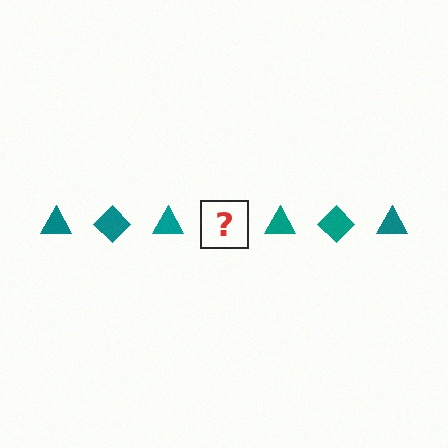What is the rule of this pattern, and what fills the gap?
The rule is that the pattern cycles through triangle, diamond shapes in teal. The gap should be filled with a teal diamond.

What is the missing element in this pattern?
The missing element is a teal diamond.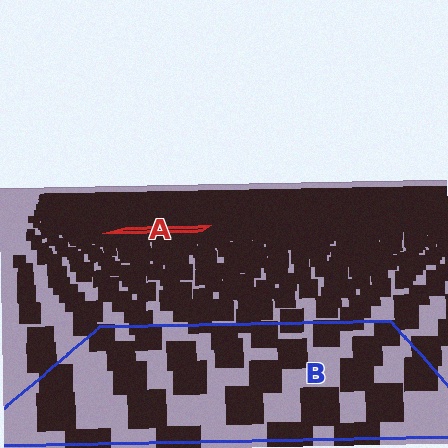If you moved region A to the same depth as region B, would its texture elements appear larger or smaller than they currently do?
They would appear larger. At a closer depth, the same texture elements are projected at a bigger on-screen size.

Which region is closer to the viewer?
Region B is closer. The texture elements there are larger and more spread out.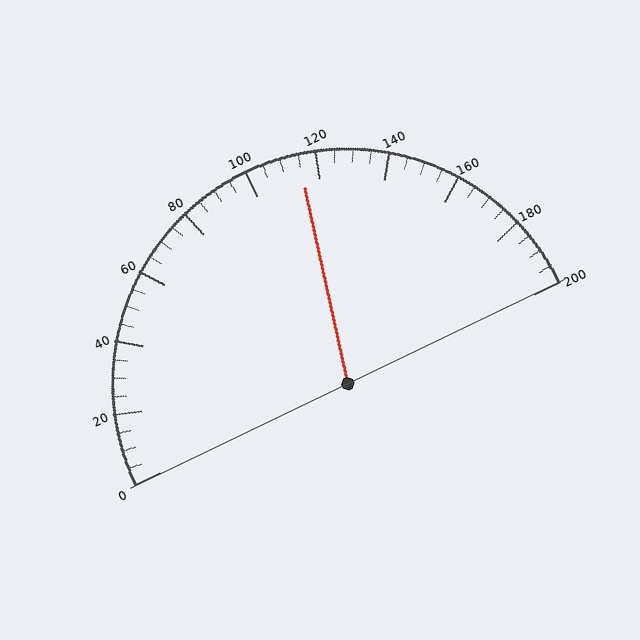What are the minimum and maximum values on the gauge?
The gauge ranges from 0 to 200.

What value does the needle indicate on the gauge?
The needle indicates approximately 115.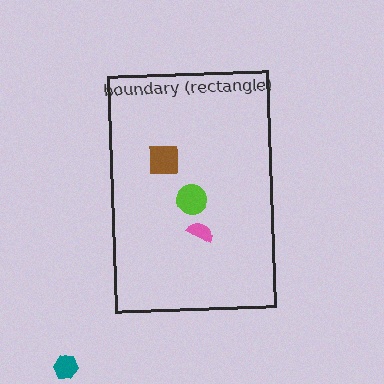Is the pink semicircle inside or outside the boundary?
Inside.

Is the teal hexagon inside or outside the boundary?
Outside.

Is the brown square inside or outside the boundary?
Inside.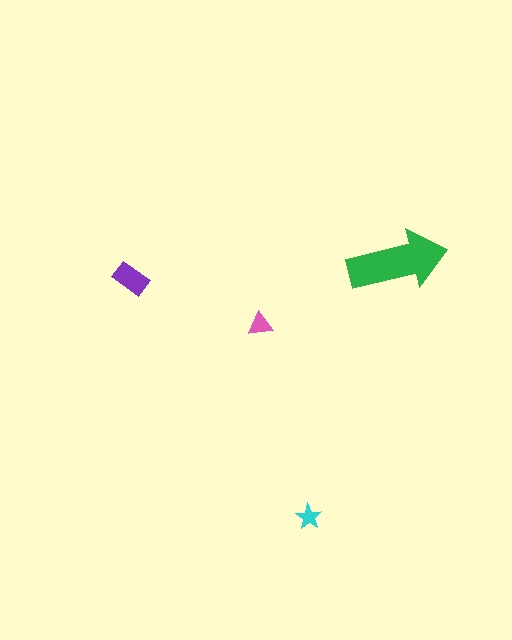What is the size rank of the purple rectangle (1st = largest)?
2nd.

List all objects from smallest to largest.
The cyan star, the pink triangle, the purple rectangle, the green arrow.